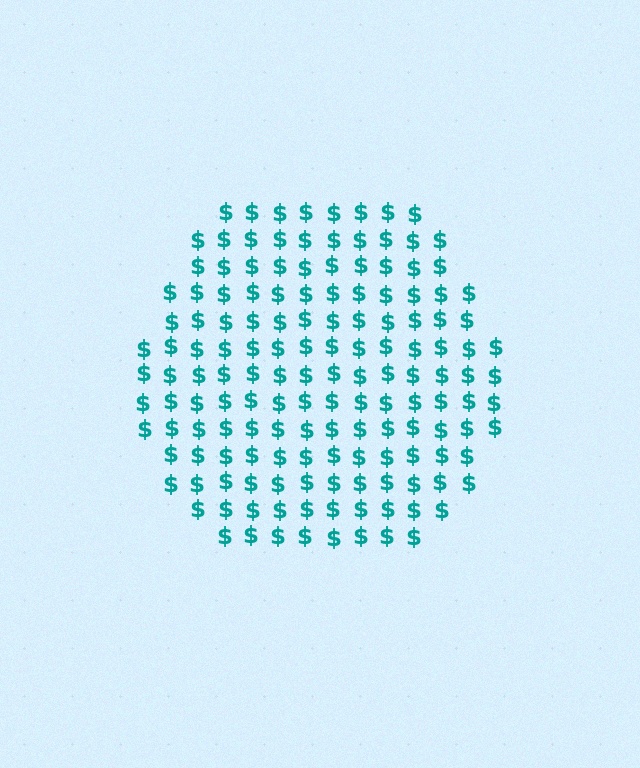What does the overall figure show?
The overall figure shows a hexagon.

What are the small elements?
The small elements are dollar signs.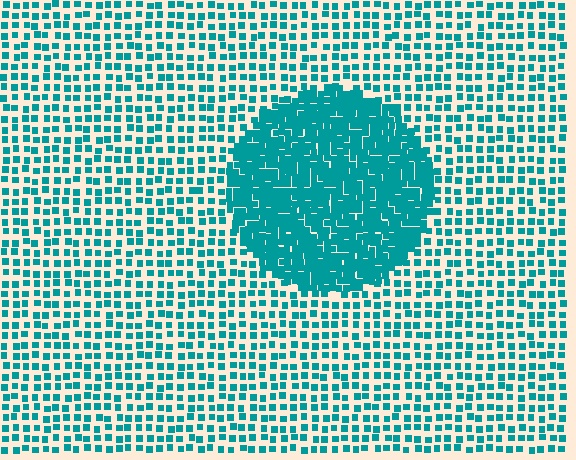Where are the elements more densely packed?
The elements are more densely packed inside the circle boundary.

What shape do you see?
I see a circle.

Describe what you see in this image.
The image contains small teal elements arranged at two different densities. A circle-shaped region is visible where the elements are more densely packed than the surrounding area.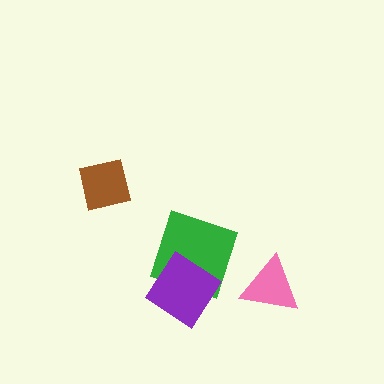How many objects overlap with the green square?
1 object overlaps with the green square.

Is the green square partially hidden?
Yes, it is partially covered by another shape.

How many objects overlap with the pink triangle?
0 objects overlap with the pink triangle.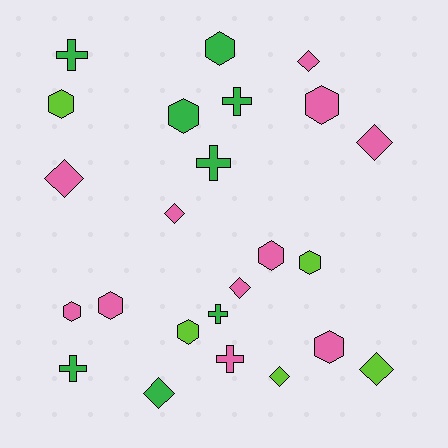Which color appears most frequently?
Pink, with 11 objects.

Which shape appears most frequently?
Hexagon, with 10 objects.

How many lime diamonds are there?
There are 2 lime diamonds.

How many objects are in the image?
There are 24 objects.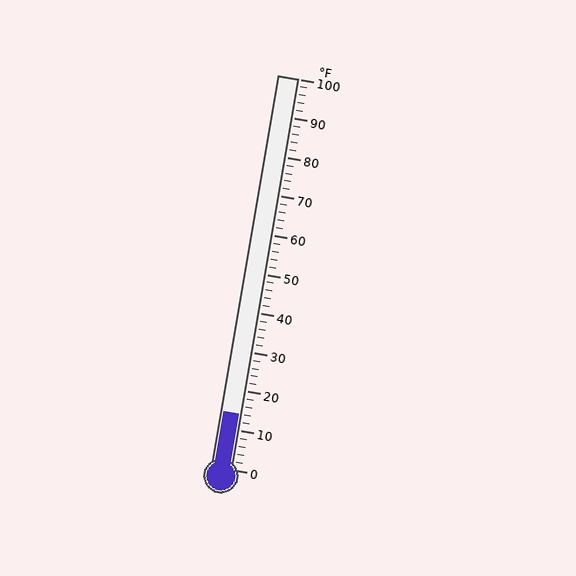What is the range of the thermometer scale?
The thermometer scale ranges from 0°F to 100°F.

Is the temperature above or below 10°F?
The temperature is above 10°F.